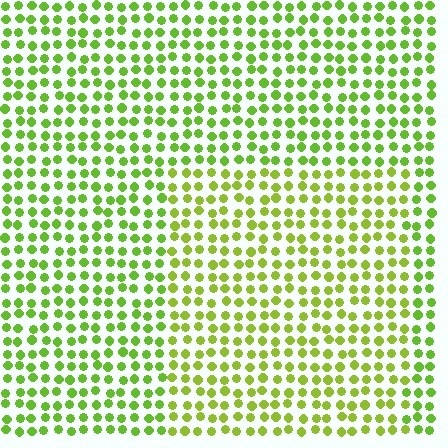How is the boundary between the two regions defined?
The boundary is defined purely by a slight shift in hue (about 18 degrees). Spacing, size, and orientation are identical on both sides.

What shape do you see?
I see a rectangle.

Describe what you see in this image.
The image is filled with small lime elements in a uniform arrangement. A rectangle-shaped region is visible where the elements are tinted to a slightly different hue, forming a subtle color boundary.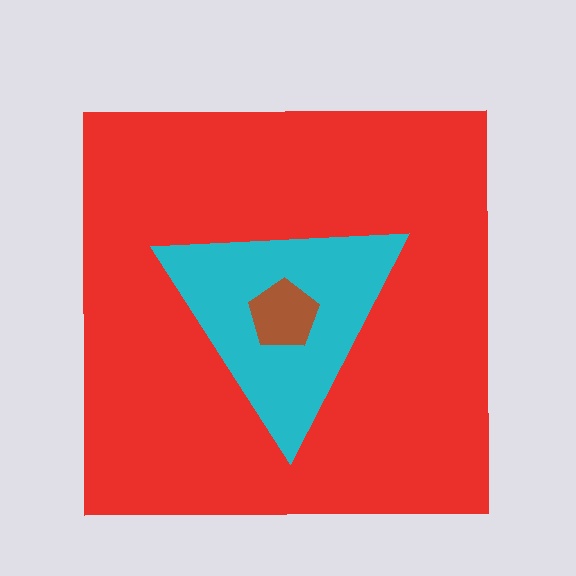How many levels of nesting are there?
3.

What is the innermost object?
The brown pentagon.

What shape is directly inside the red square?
The cyan triangle.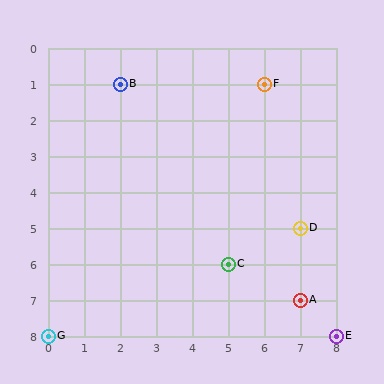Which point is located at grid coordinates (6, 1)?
Point F is at (6, 1).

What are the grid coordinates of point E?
Point E is at grid coordinates (8, 8).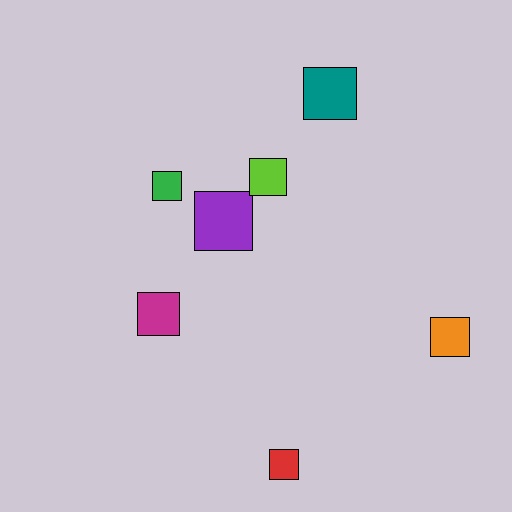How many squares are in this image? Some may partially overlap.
There are 7 squares.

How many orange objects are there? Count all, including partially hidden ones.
There is 1 orange object.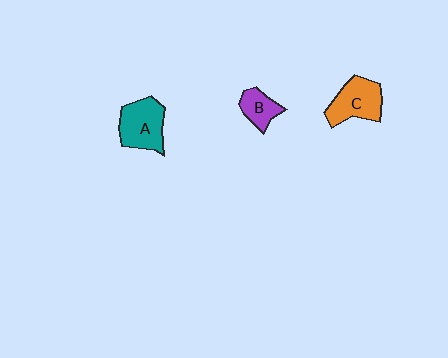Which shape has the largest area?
Shape A (teal).